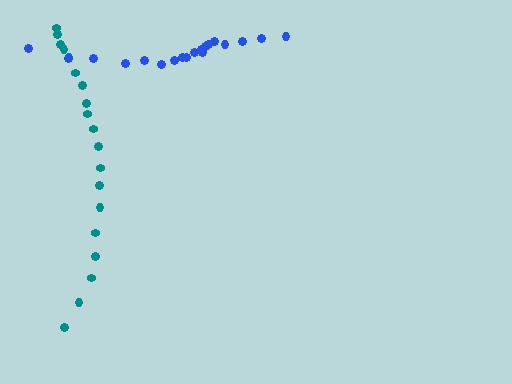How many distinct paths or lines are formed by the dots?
There are 2 distinct paths.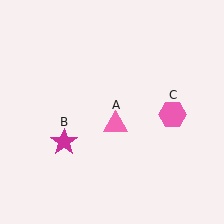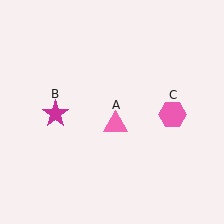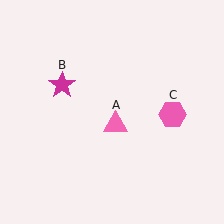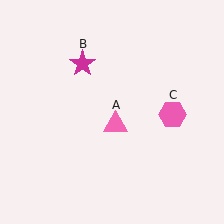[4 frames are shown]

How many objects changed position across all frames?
1 object changed position: magenta star (object B).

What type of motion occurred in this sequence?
The magenta star (object B) rotated clockwise around the center of the scene.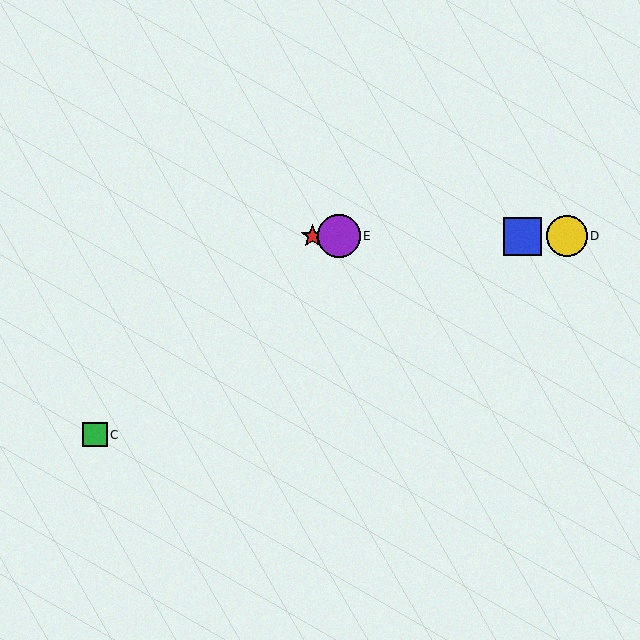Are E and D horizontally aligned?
Yes, both are at y≈236.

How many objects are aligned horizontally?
4 objects (A, B, D, E) are aligned horizontally.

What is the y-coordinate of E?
Object E is at y≈236.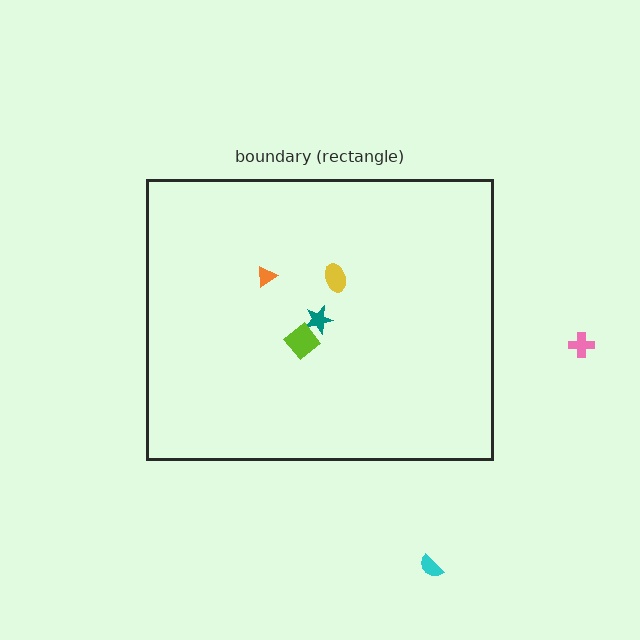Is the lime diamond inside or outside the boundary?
Inside.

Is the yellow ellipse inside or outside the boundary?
Inside.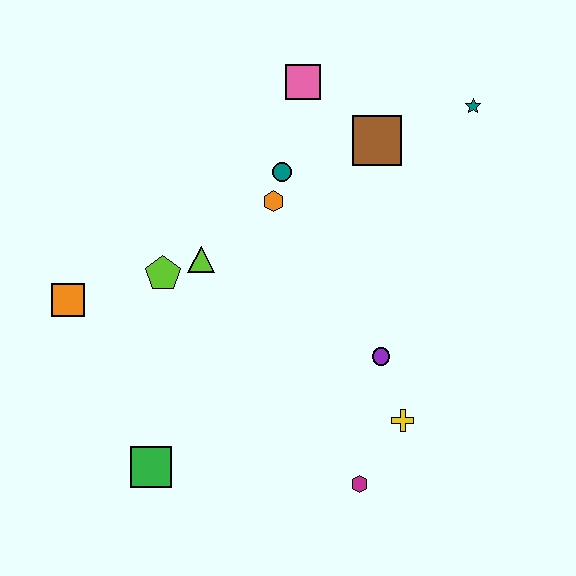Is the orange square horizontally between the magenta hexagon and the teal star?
No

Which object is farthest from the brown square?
The green square is farthest from the brown square.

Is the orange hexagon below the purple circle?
No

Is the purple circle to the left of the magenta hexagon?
No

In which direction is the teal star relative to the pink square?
The teal star is to the right of the pink square.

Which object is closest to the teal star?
The brown square is closest to the teal star.